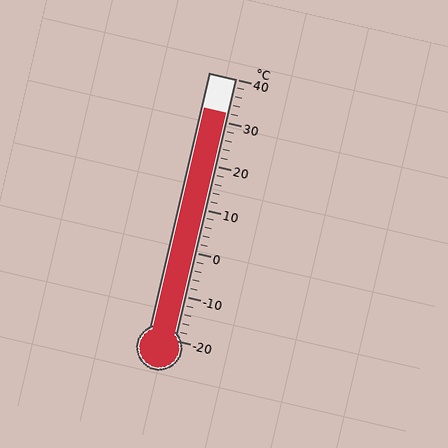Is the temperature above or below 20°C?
The temperature is above 20°C.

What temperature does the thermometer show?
The thermometer shows approximately 32°C.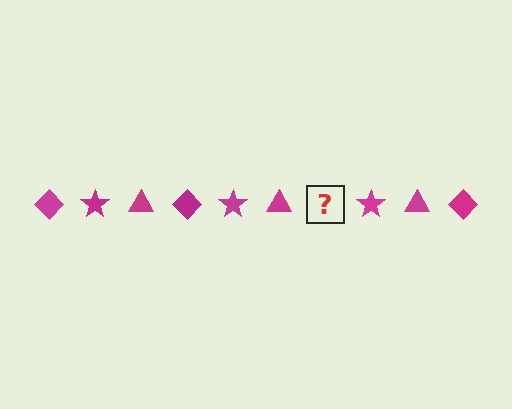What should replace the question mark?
The question mark should be replaced with a magenta diamond.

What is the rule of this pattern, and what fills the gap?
The rule is that the pattern cycles through diamond, star, triangle shapes in magenta. The gap should be filled with a magenta diamond.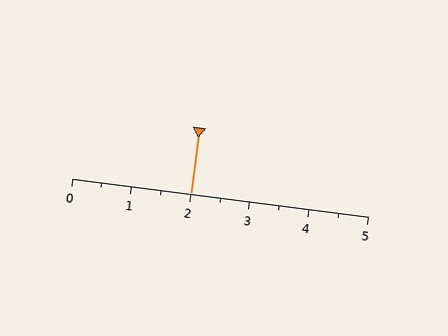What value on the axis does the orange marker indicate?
The marker indicates approximately 2.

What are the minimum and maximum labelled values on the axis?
The axis runs from 0 to 5.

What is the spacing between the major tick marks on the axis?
The major ticks are spaced 1 apart.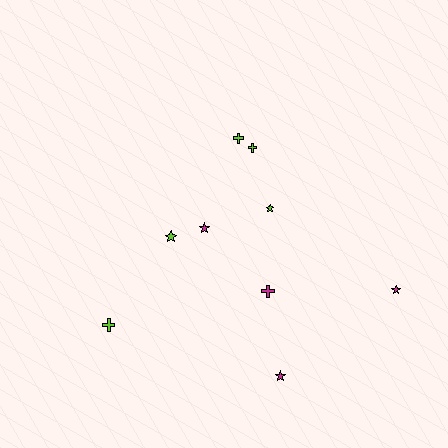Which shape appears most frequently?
Star, with 5 objects.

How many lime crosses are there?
There are 3 lime crosses.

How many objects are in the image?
There are 9 objects.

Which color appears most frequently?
Lime, with 5 objects.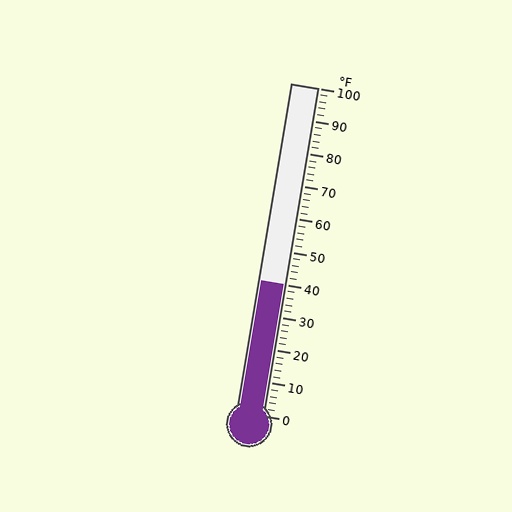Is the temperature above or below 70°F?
The temperature is below 70°F.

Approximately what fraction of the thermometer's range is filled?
The thermometer is filled to approximately 40% of its range.